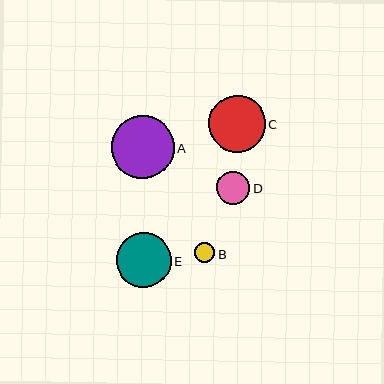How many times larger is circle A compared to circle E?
Circle A is approximately 1.1 times the size of circle E.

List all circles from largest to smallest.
From largest to smallest: A, C, E, D, B.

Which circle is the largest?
Circle A is the largest with a size of approximately 63 pixels.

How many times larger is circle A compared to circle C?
Circle A is approximately 1.1 times the size of circle C.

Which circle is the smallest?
Circle B is the smallest with a size of approximately 20 pixels.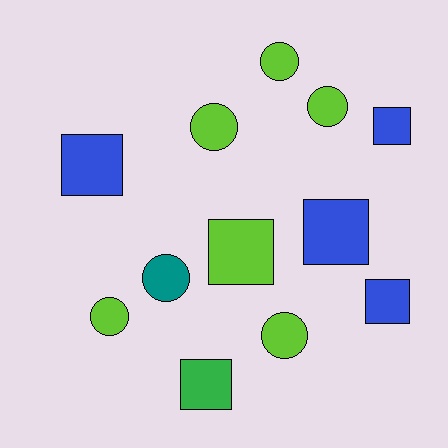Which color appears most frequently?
Lime, with 6 objects.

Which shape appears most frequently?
Square, with 6 objects.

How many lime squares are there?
There is 1 lime square.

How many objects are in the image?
There are 12 objects.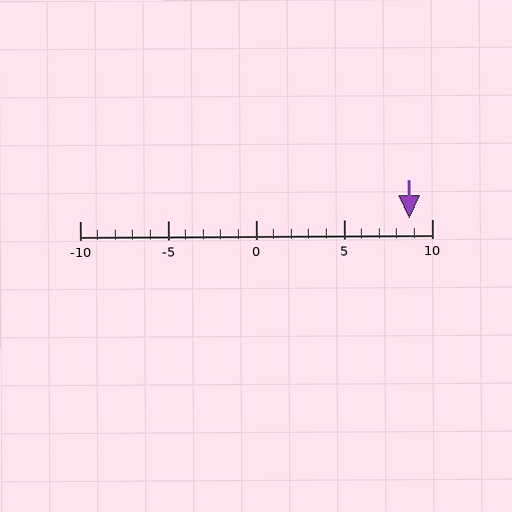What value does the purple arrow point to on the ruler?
The purple arrow points to approximately 9.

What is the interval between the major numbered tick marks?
The major tick marks are spaced 5 units apart.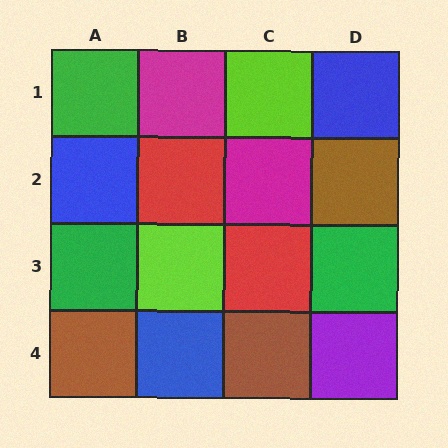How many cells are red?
2 cells are red.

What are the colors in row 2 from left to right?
Blue, red, magenta, brown.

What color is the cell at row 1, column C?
Lime.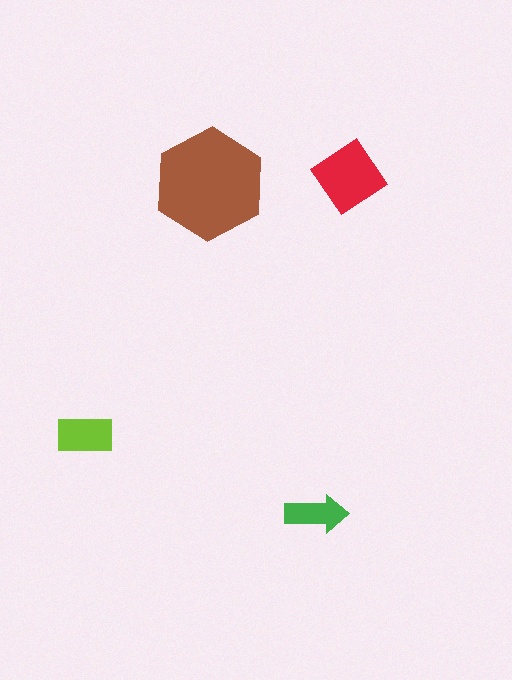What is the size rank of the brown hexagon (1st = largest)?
1st.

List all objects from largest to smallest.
The brown hexagon, the red diamond, the lime rectangle, the green arrow.